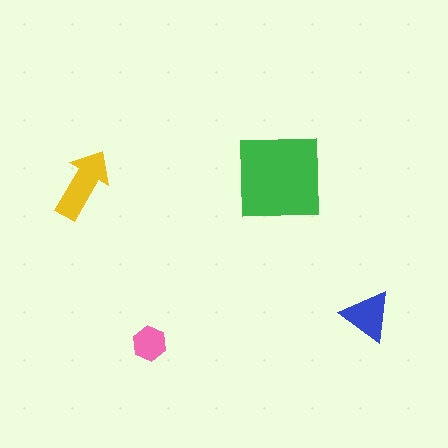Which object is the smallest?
The pink hexagon.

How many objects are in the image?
There are 4 objects in the image.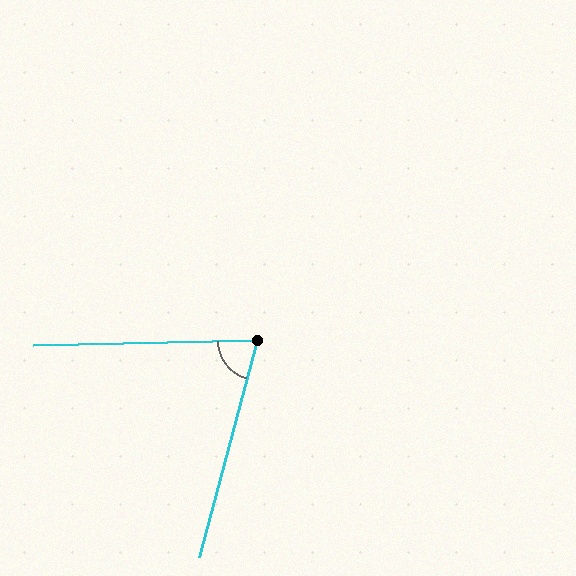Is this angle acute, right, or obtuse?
It is acute.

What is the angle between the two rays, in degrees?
Approximately 74 degrees.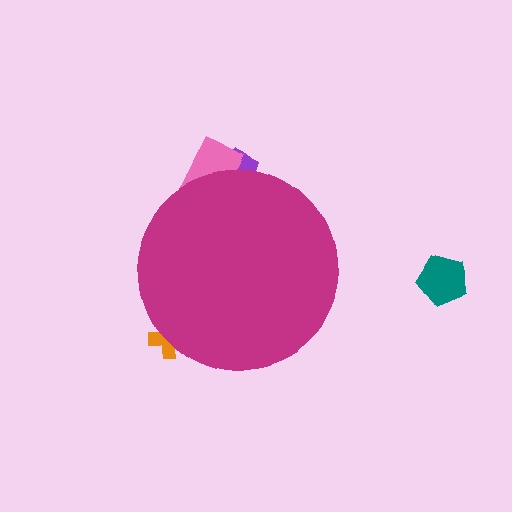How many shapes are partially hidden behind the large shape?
3 shapes are partially hidden.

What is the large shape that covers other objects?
A magenta circle.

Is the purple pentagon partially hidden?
Yes, the purple pentagon is partially hidden behind the magenta circle.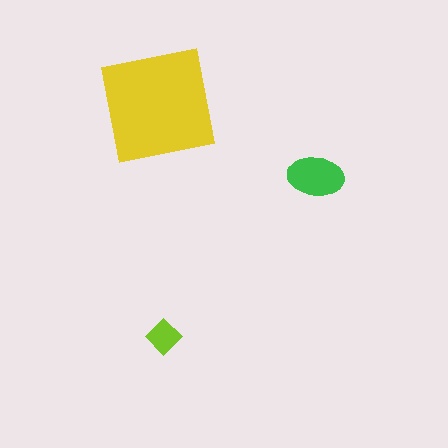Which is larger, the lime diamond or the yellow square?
The yellow square.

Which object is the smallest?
The lime diamond.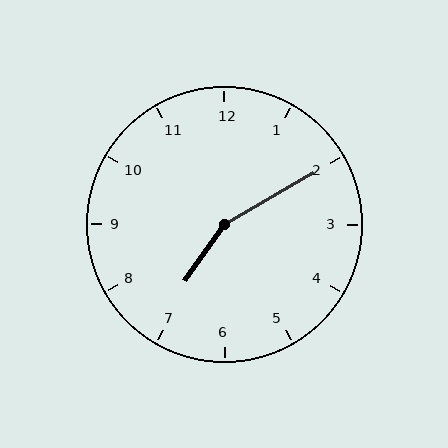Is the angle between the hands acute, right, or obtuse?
It is obtuse.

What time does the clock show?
7:10.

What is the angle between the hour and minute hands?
Approximately 155 degrees.